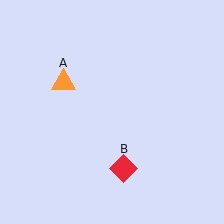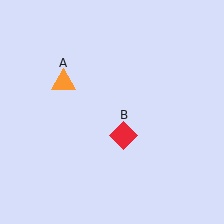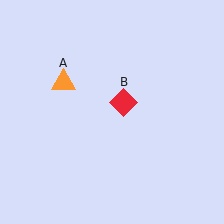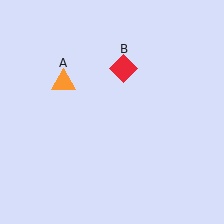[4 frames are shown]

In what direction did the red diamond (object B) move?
The red diamond (object B) moved up.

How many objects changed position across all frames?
1 object changed position: red diamond (object B).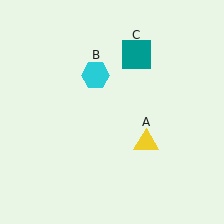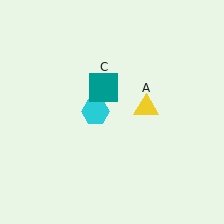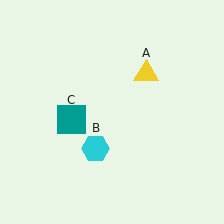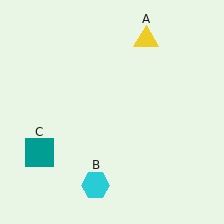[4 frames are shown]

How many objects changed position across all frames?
3 objects changed position: yellow triangle (object A), cyan hexagon (object B), teal square (object C).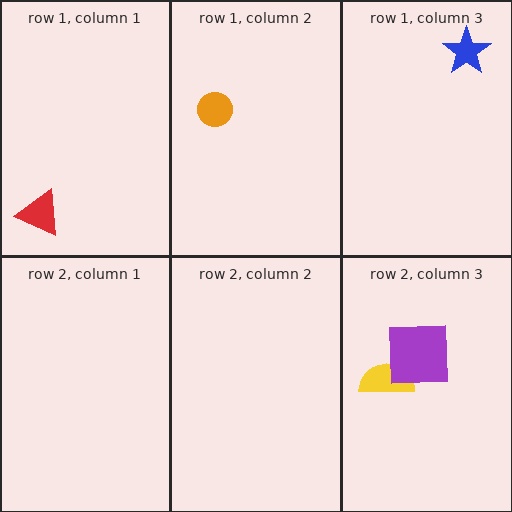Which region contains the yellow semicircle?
The row 2, column 3 region.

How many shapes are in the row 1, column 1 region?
1.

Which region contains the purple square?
The row 2, column 3 region.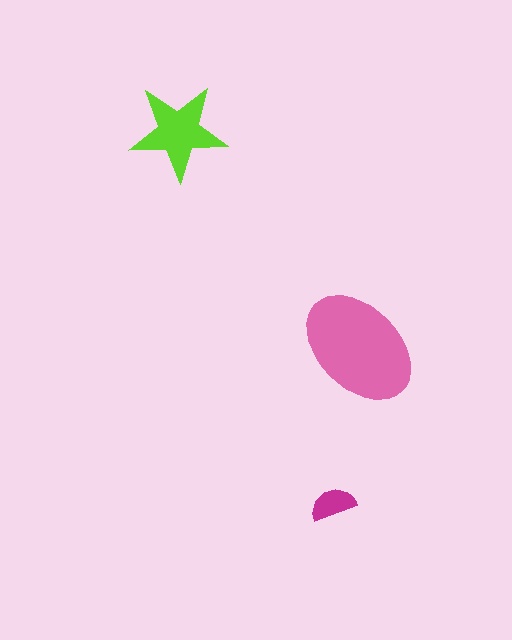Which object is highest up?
The lime star is topmost.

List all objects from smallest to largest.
The magenta semicircle, the lime star, the pink ellipse.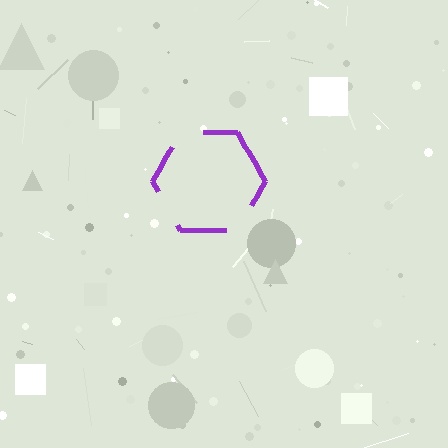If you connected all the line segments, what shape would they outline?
They would outline a hexagon.